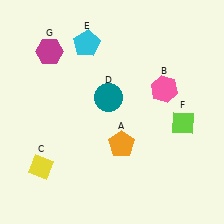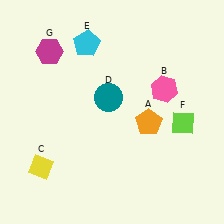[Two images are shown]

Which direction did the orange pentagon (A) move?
The orange pentagon (A) moved right.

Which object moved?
The orange pentagon (A) moved right.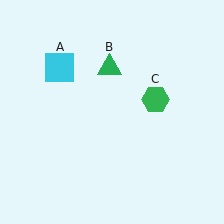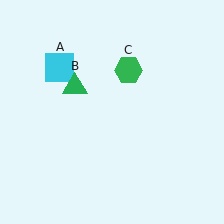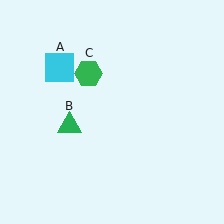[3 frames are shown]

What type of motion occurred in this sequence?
The green triangle (object B), green hexagon (object C) rotated counterclockwise around the center of the scene.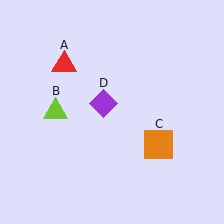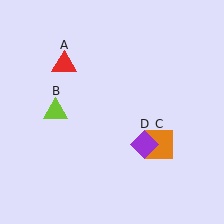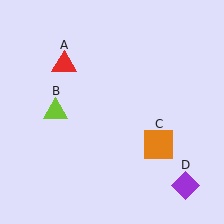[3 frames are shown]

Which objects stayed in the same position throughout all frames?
Red triangle (object A) and lime triangle (object B) and orange square (object C) remained stationary.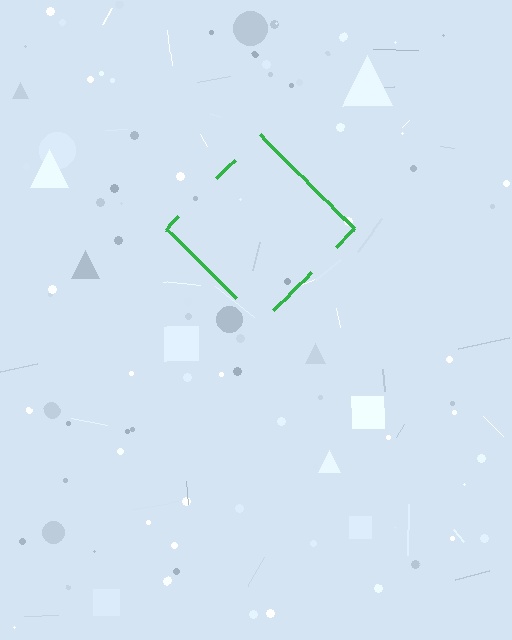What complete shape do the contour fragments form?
The contour fragments form a diamond.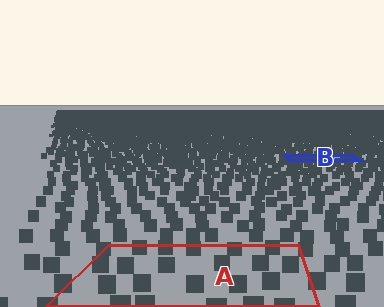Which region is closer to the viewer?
Region A is closer. The texture elements there are larger and more spread out.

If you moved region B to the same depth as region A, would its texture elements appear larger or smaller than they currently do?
They would appear larger. At a closer depth, the same texture elements are projected at a bigger on-screen size.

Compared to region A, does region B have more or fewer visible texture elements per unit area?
Region B has more texture elements per unit area — they are packed more densely because it is farther away.